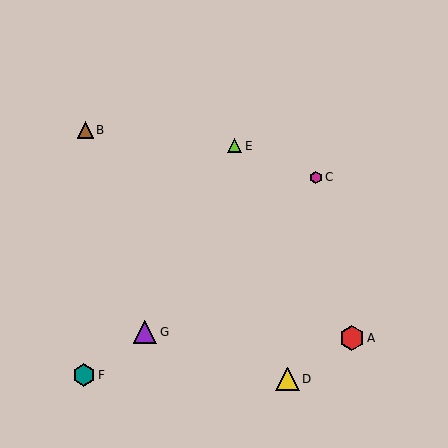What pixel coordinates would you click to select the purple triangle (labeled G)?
Click at (145, 332) to select the purple triangle G.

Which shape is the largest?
The red hexagon (labeled A) is the largest.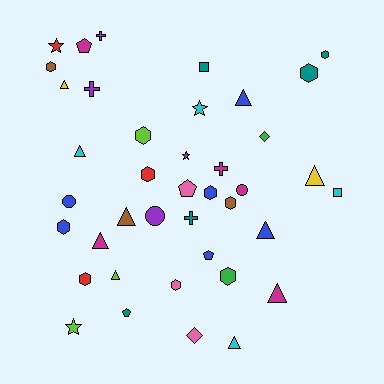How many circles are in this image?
There are 3 circles.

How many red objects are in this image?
There are 3 red objects.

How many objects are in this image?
There are 40 objects.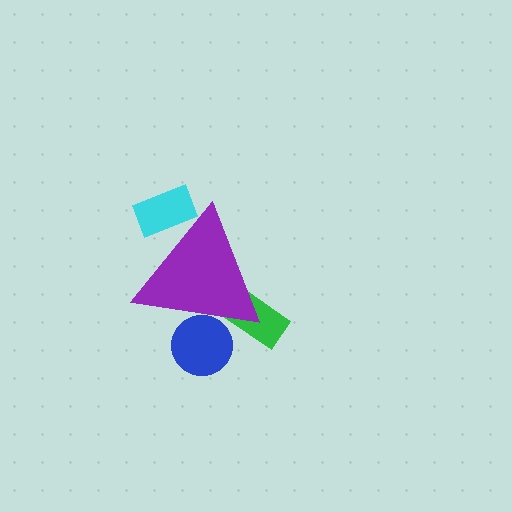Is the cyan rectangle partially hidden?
Yes, the cyan rectangle is partially hidden behind the purple triangle.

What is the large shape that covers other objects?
A purple triangle.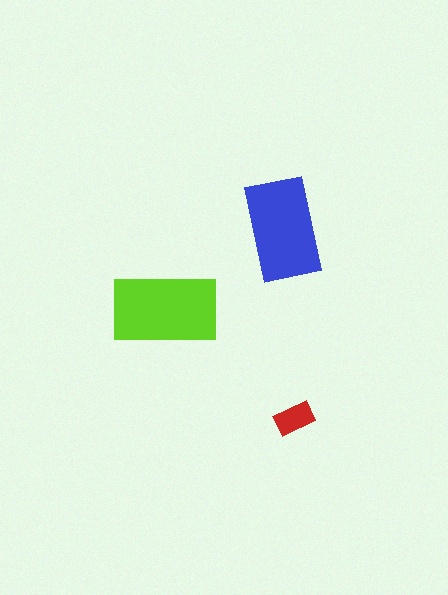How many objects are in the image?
There are 3 objects in the image.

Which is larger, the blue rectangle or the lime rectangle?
The lime one.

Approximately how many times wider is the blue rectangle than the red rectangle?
About 2.5 times wider.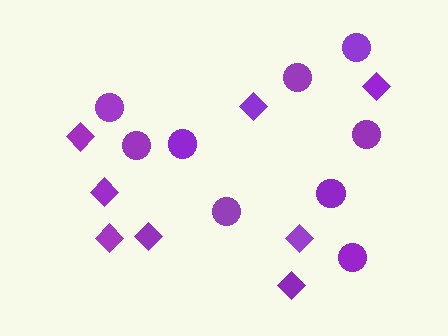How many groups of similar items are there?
There are 2 groups: one group of diamonds (8) and one group of circles (9).